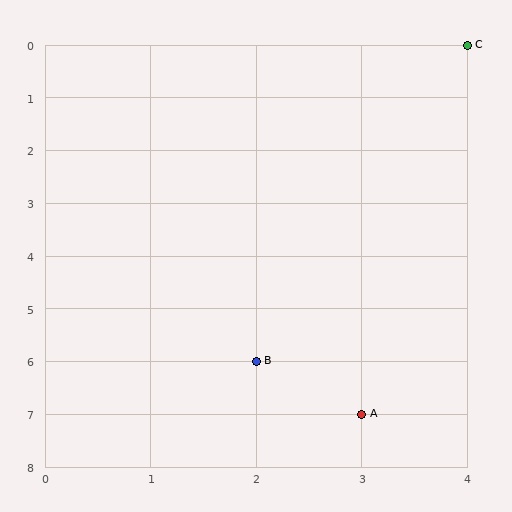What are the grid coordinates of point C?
Point C is at grid coordinates (4, 0).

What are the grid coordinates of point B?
Point B is at grid coordinates (2, 6).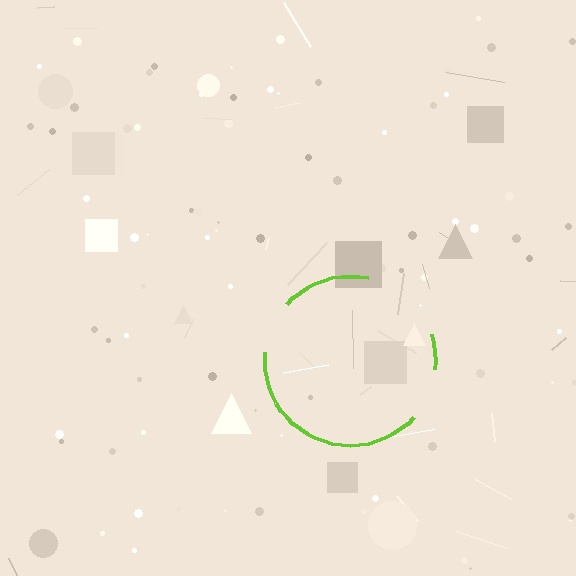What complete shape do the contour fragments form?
The contour fragments form a circle.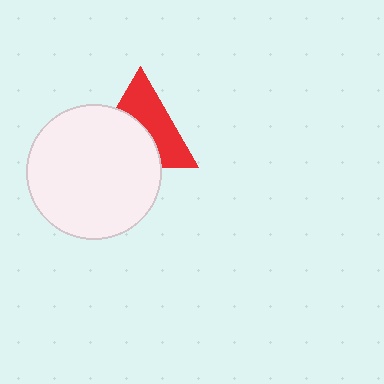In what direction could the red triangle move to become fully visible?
The red triangle could move up. That would shift it out from behind the white circle entirely.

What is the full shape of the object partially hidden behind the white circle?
The partially hidden object is a red triangle.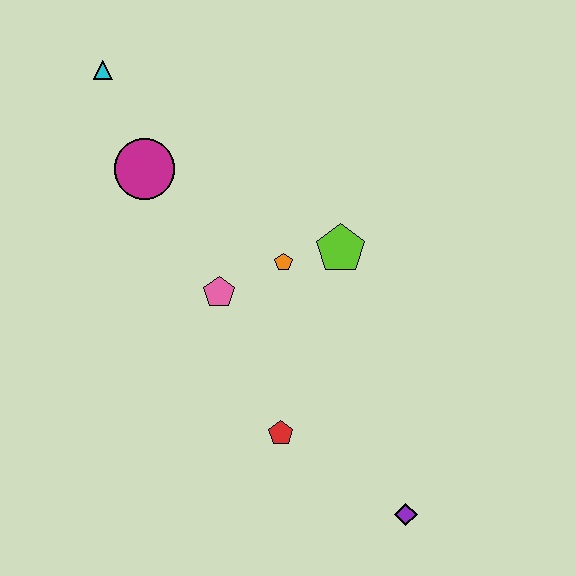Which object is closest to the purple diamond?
The red pentagon is closest to the purple diamond.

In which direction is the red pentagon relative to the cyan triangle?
The red pentagon is below the cyan triangle.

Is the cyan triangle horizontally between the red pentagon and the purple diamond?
No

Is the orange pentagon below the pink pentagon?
No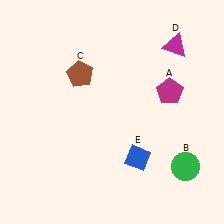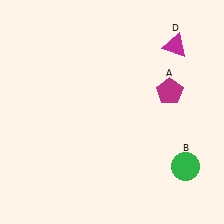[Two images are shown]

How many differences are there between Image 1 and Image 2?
There are 2 differences between the two images.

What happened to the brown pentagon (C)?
The brown pentagon (C) was removed in Image 2. It was in the top-left area of Image 1.